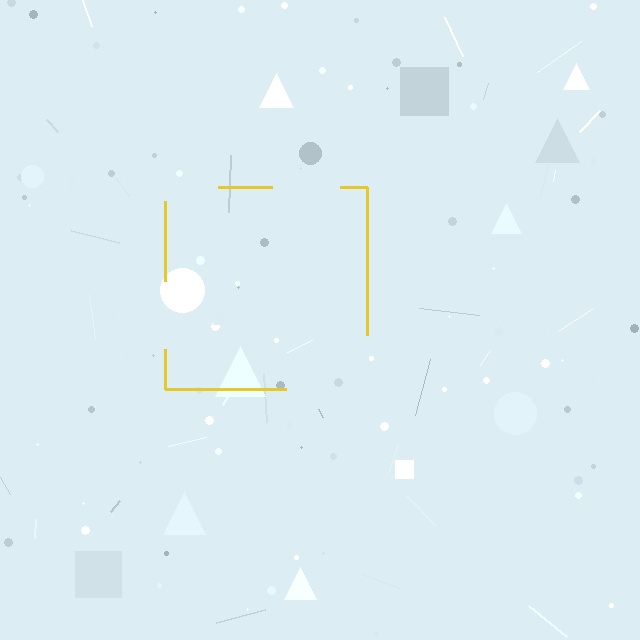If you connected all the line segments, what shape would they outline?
They would outline a square.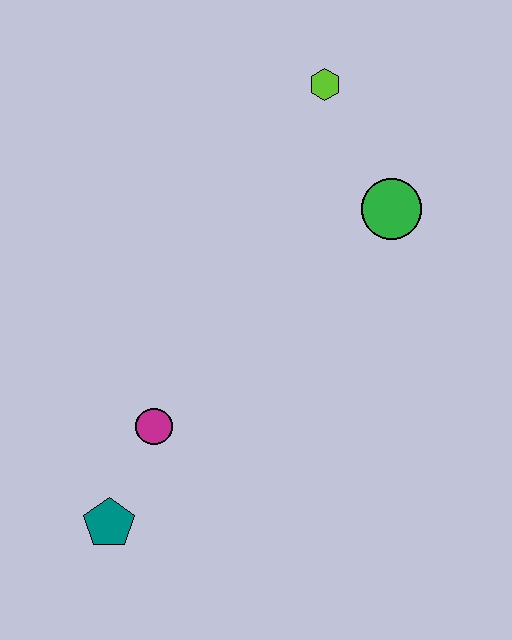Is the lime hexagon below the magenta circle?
No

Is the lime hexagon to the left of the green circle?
Yes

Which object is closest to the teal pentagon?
The magenta circle is closest to the teal pentagon.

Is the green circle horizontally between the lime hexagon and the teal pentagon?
No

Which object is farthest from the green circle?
The teal pentagon is farthest from the green circle.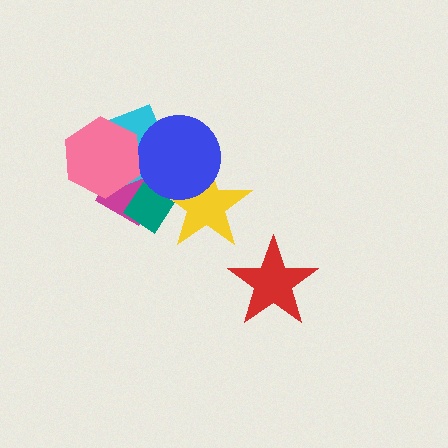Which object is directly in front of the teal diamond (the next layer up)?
The cyan diamond is directly in front of the teal diamond.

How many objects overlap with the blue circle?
4 objects overlap with the blue circle.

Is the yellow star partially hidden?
Yes, it is partially covered by another shape.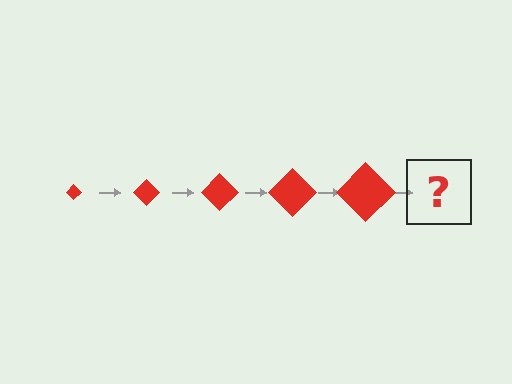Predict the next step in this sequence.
The next step is a red diamond, larger than the previous one.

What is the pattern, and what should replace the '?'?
The pattern is that the diamond gets progressively larger each step. The '?' should be a red diamond, larger than the previous one.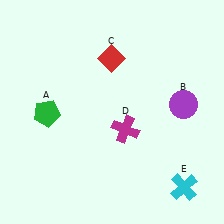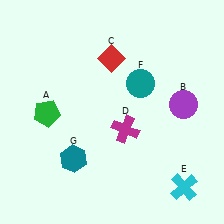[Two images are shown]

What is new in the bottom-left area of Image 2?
A teal hexagon (G) was added in the bottom-left area of Image 2.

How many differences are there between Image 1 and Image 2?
There are 2 differences between the two images.